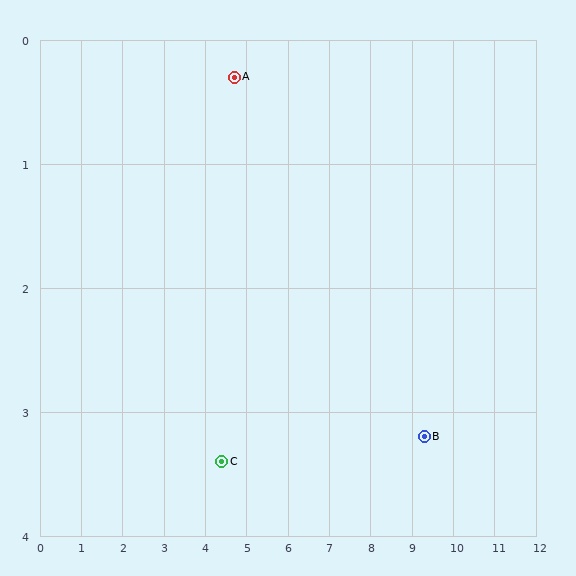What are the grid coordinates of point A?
Point A is at approximately (4.7, 0.3).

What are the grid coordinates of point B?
Point B is at approximately (9.3, 3.2).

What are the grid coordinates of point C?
Point C is at approximately (4.4, 3.4).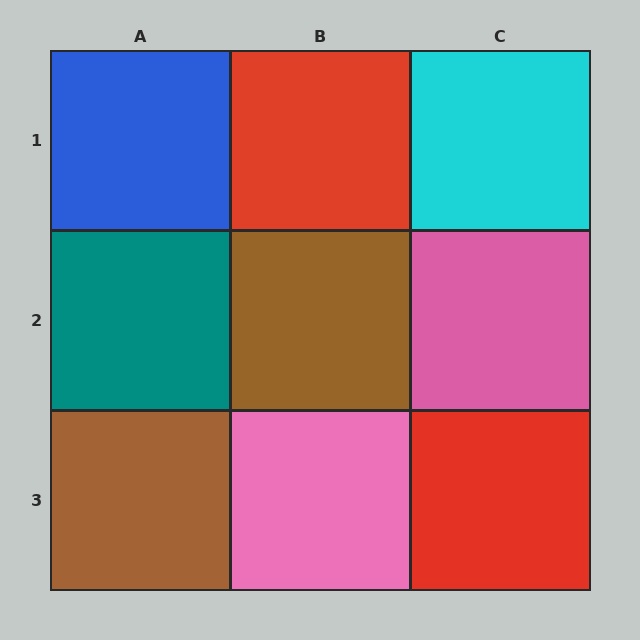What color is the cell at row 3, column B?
Pink.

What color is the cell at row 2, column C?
Pink.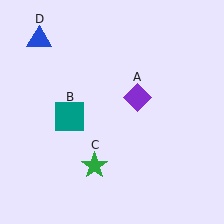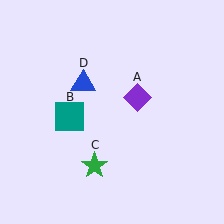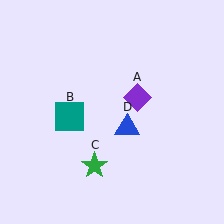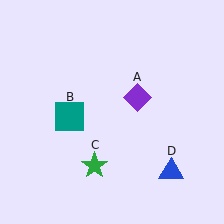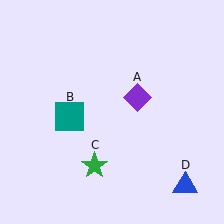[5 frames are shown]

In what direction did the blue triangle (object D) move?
The blue triangle (object D) moved down and to the right.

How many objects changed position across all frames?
1 object changed position: blue triangle (object D).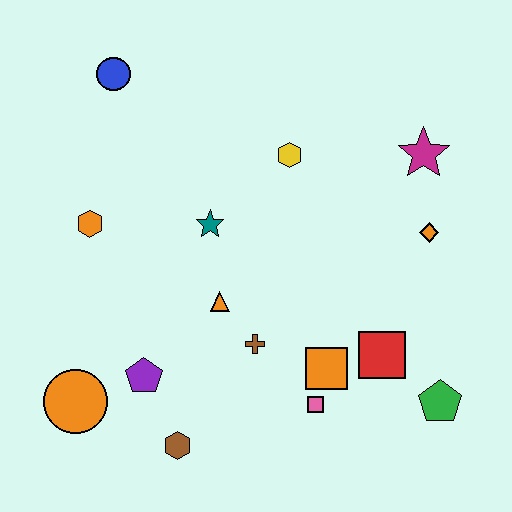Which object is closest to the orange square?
The pink square is closest to the orange square.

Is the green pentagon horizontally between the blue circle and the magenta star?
No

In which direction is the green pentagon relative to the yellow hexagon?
The green pentagon is below the yellow hexagon.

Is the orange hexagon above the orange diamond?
Yes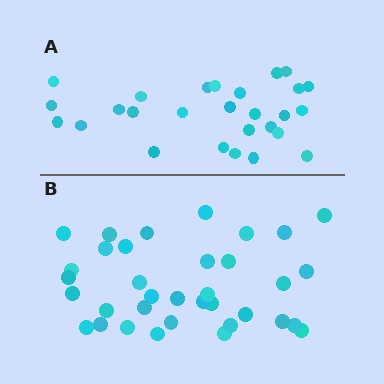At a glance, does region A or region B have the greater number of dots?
Region B (the bottom region) has more dots.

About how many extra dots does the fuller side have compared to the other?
Region B has roughly 8 or so more dots than region A.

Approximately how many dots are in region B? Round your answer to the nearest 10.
About 40 dots. (The exact count is 35, which rounds to 40.)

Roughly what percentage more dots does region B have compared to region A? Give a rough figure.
About 30% more.